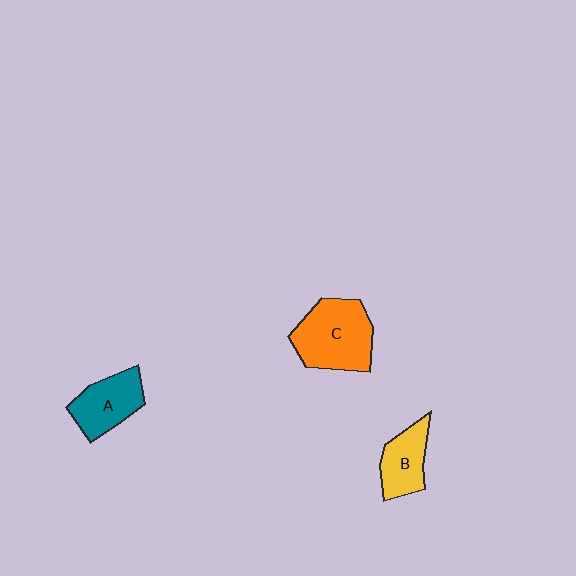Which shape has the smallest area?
Shape B (yellow).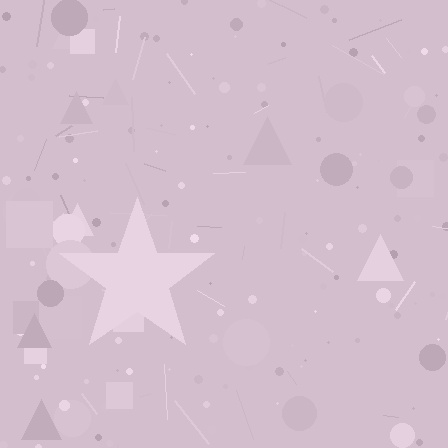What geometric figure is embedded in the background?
A star is embedded in the background.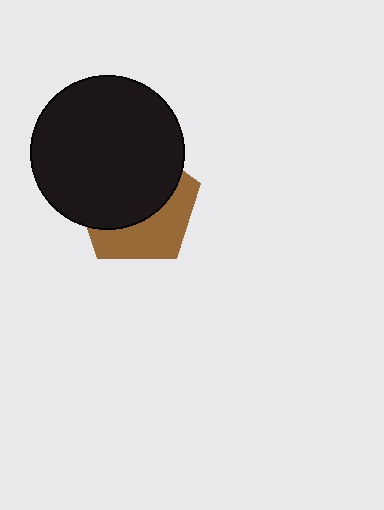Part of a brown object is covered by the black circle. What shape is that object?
It is a pentagon.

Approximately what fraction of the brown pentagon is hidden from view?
Roughly 60% of the brown pentagon is hidden behind the black circle.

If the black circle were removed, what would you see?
You would see the complete brown pentagon.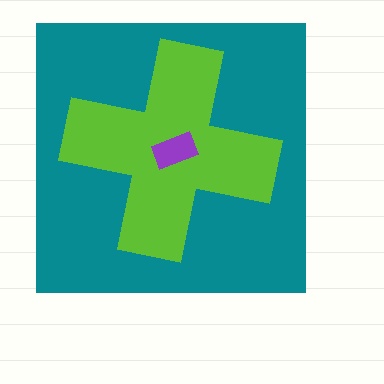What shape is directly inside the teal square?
The lime cross.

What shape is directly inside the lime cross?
The purple rectangle.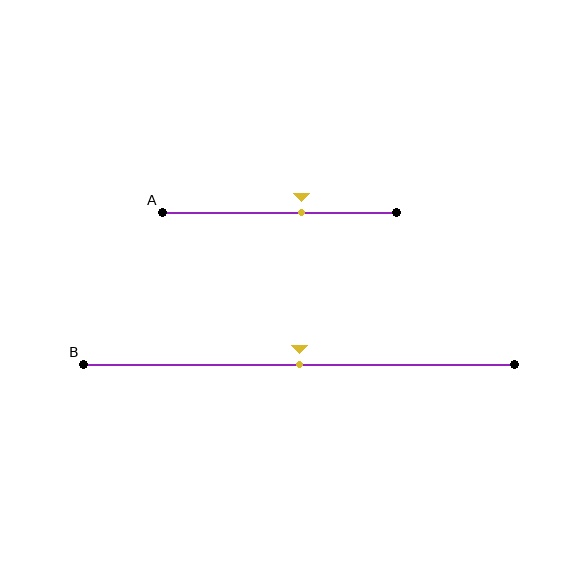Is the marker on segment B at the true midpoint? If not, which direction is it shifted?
Yes, the marker on segment B is at the true midpoint.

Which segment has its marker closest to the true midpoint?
Segment B has its marker closest to the true midpoint.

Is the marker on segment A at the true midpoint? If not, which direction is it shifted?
No, the marker on segment A is shifted to the right by about 10% of the segment length.